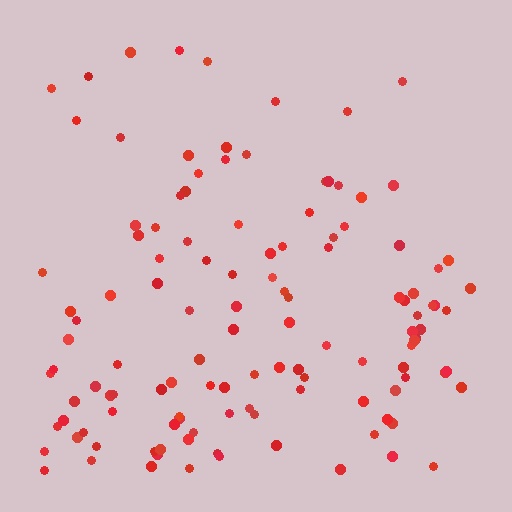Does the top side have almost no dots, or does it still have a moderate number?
Still a moderate number, just noticeably fewer than the bottom.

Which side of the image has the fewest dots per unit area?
The top.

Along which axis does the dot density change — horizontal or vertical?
Vertical.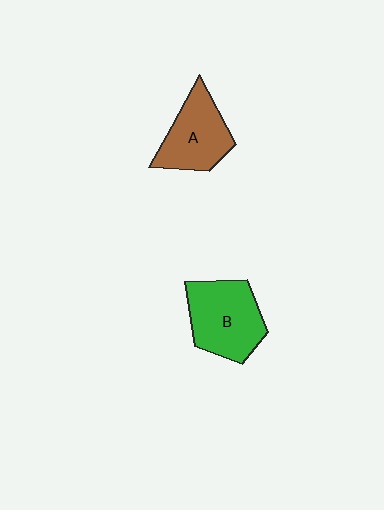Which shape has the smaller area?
Shape A (brown).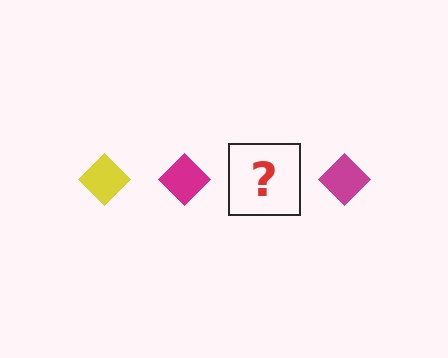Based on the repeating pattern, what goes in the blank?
The blank should be a yellow diamond.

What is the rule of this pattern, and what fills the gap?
The rule is that the pattern cycles through yellow, magenta diamonds. The gap should be filled with a yellow diamond.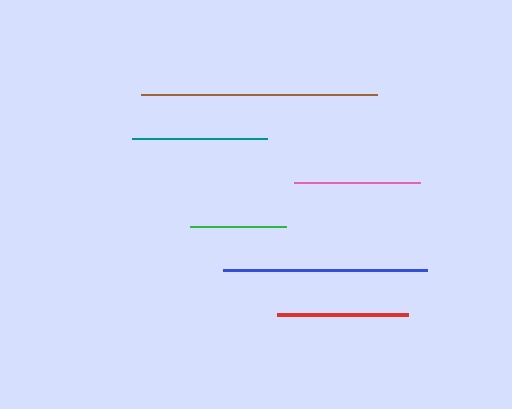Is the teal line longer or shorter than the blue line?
The blue line is longer than the teal line.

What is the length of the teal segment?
The teal segment is approximately 135 pixels long.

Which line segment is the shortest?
The green line is the shortest at approximately 96 pixels.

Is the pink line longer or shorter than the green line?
The pink line is longer than the green line.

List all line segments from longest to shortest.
From longest to shortest: brown, blue, teal, red, pink, green.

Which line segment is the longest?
The brown line is the longest at approximately 236 pixels.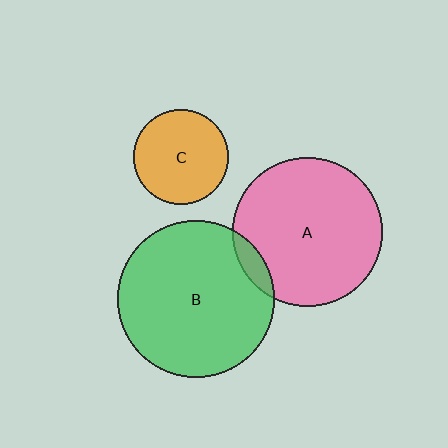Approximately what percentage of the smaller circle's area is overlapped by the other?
Approximately 5%.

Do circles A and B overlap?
Yes.